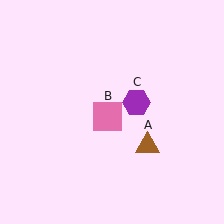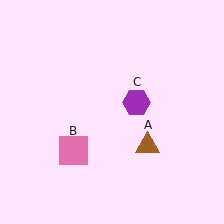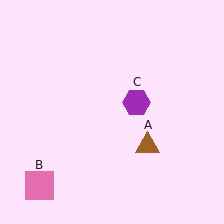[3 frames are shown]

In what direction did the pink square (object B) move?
The pink square (object B) moved down and to the left.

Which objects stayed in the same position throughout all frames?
Brown triangle (object A) and purple hexagon (object C) remained stationary.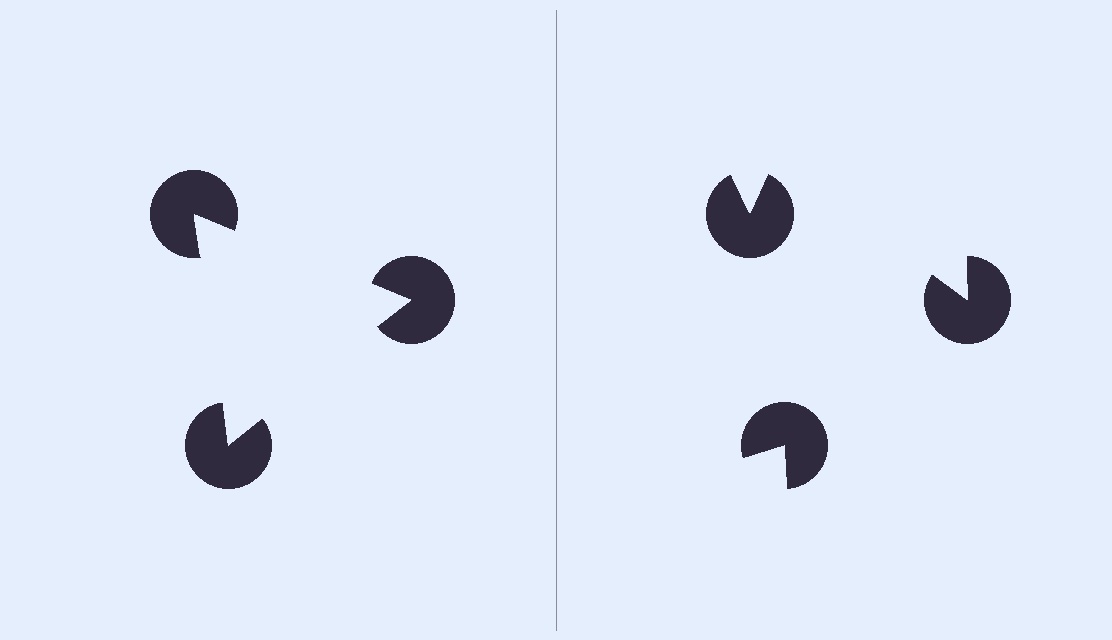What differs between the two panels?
The pac-man discs are positioned identically on both sides; only the wedge orientations differ. On the left they align to a triangle; on the right they are misaligned.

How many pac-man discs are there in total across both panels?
6 — 3 on each side.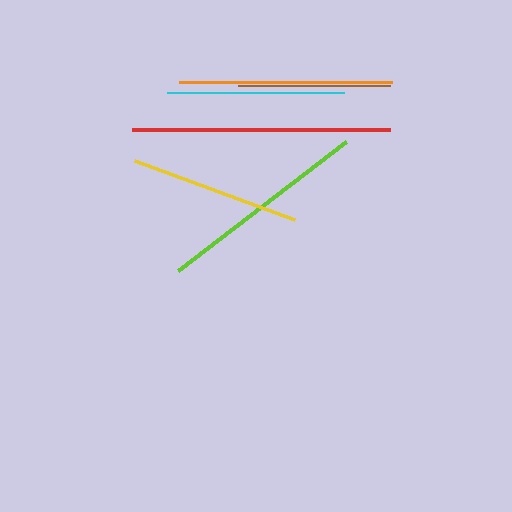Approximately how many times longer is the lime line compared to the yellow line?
The lime line is approximately 1.2 times the length of the yellow line.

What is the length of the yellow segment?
The yellow segment is approximately 171 pixels long.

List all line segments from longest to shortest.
From longest to shortest: red, orange, lime, cyan, yellow, brown.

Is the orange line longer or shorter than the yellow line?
The orange line is longer than the yellow line.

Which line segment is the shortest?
The brown line is the shortest at approximately 153 pixels.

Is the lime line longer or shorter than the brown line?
The lime line is longer than the brown line.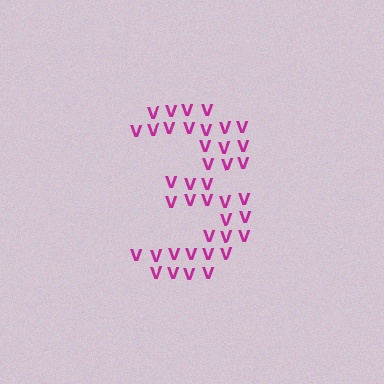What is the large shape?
The large shape is the digit 3.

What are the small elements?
The small elements are letter V's.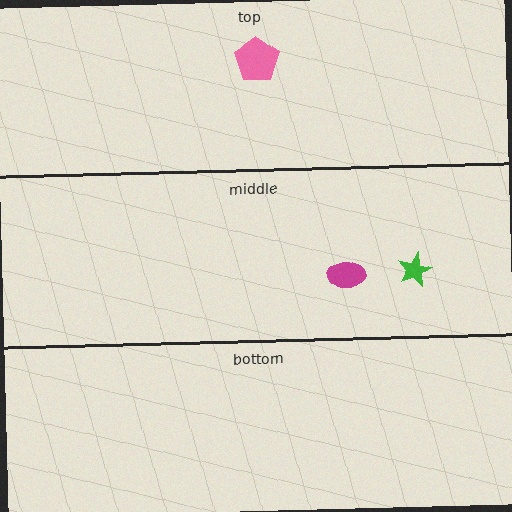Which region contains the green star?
The middle region.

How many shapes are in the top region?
1.